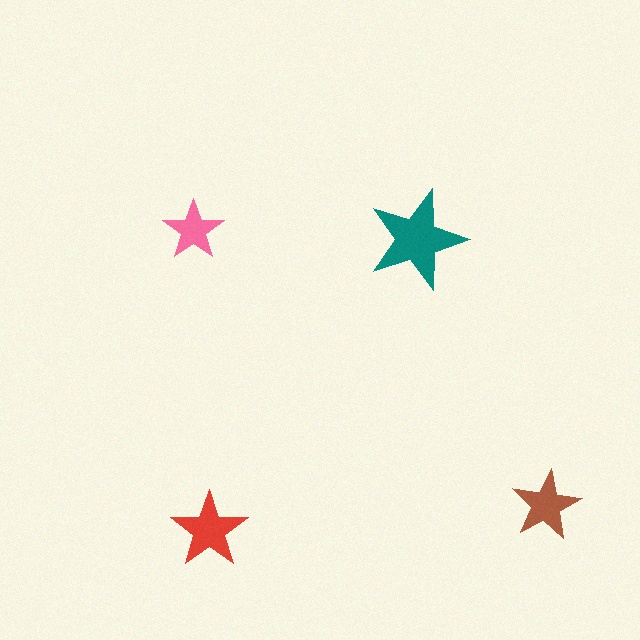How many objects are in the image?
There are 4 objects in the image.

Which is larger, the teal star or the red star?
The teal one.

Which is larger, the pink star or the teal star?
The teal one.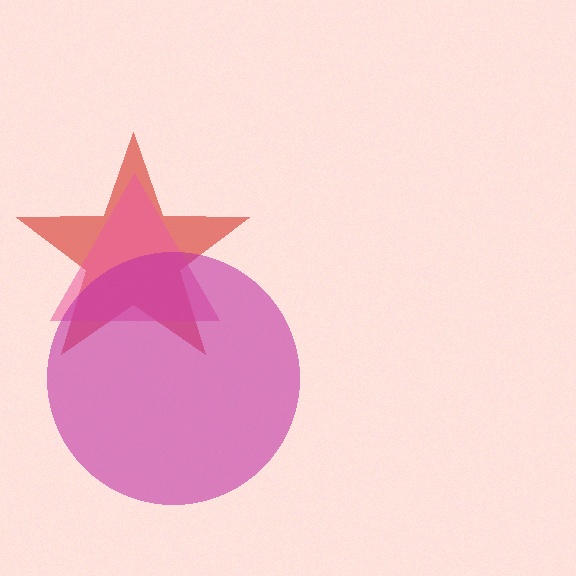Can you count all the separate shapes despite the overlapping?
Yes, there are 3 separate shapes.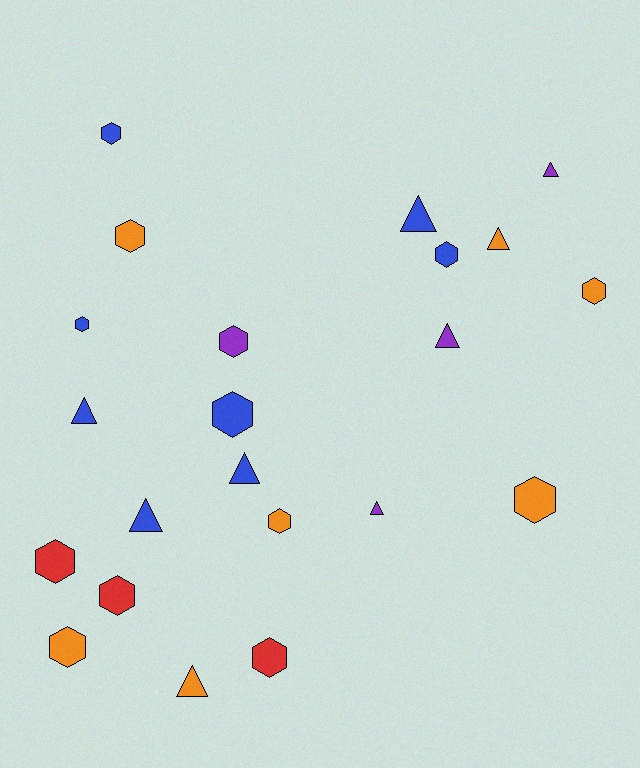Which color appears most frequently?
Blue, with 8 objects.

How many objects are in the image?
There are 22 objects.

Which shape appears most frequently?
Hexagon, with 13 objects.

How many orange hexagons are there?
There are 5 orange hexagons.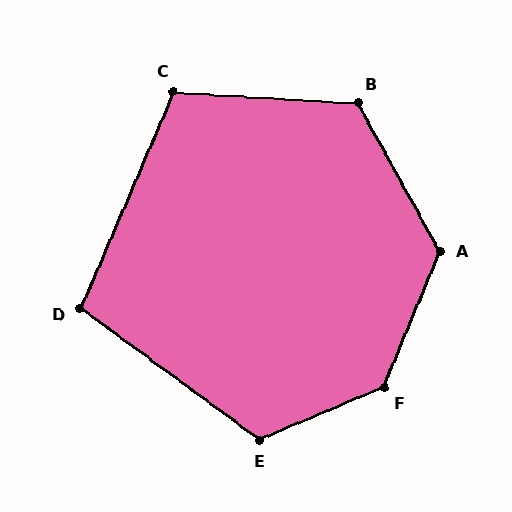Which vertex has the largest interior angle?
F, at approximately 135 degrees.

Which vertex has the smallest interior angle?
D, at approximately 103 degrees.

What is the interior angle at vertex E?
Approximately 121 degrees (obtuse).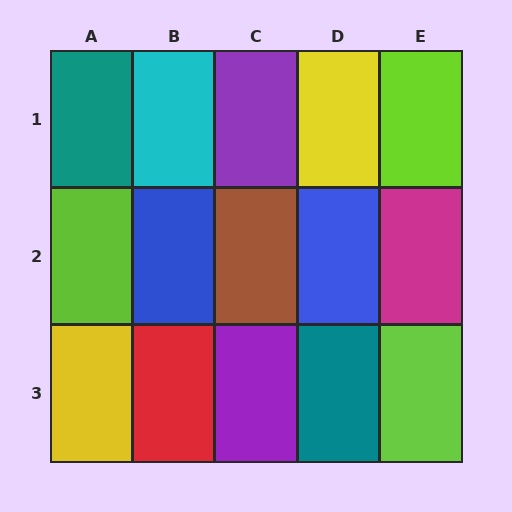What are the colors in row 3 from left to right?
Yellow, red, purple, teal, lime.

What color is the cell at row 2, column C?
Brown.